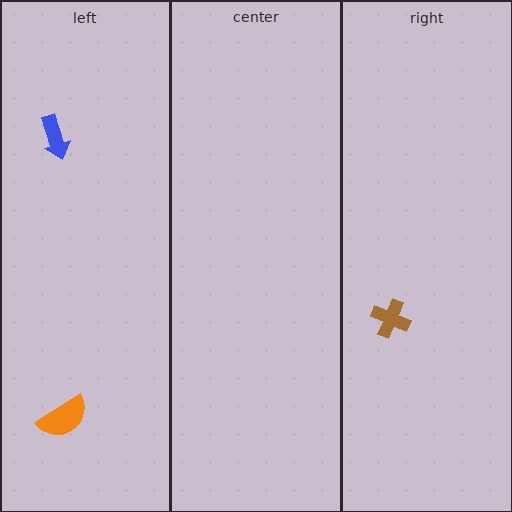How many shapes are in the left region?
2.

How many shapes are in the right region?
1.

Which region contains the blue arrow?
The left region.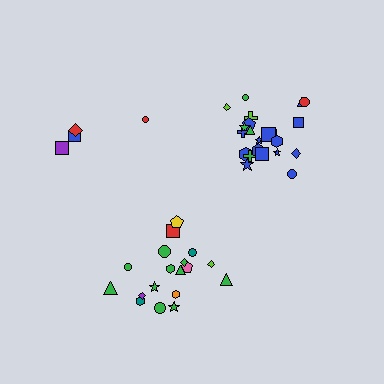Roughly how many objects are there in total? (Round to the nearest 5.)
Roughly 45 objects in total.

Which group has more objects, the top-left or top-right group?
The top-right group.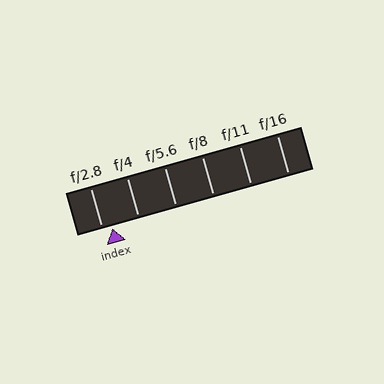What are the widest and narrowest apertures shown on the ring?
The widest aperture shown is f/2.8 and the narrowest is f/16.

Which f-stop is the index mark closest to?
The index mark is closest to f/2.8.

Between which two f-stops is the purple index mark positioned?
The index mark is between f/2.8 and f/4.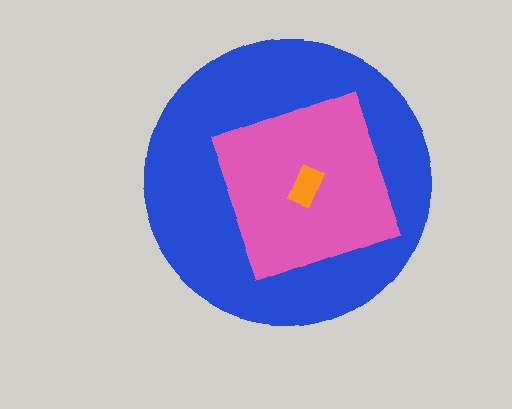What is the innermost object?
The orange rectangle.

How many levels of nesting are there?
3.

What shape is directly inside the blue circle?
The pink square.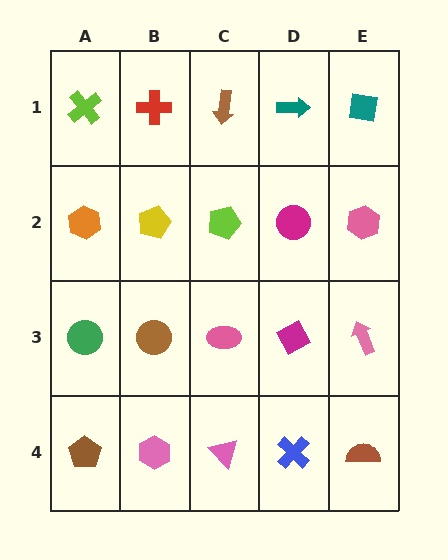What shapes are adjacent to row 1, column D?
A magenta circle (row 2, column D), a brown arrow (row 1, column C), a teal square (row 1, column E).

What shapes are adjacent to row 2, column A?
A lime cross (row 1, column A), a green circle (row 3, column A), a yellow pentagon (row 2, column B).